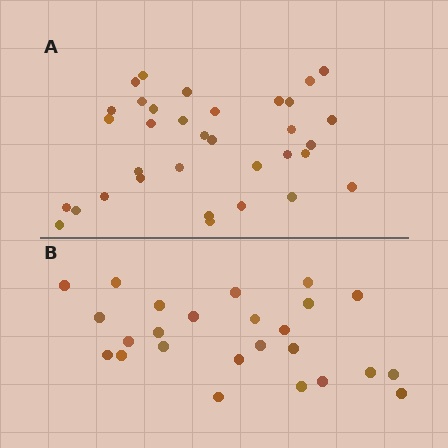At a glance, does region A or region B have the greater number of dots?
Region A (the top region) has more dots.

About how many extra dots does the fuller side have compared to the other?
Region A has roughly 8 or so more dots than region B.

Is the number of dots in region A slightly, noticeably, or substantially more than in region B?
Region A has noticeably more, but not dramatically so. The ratio is roughly 1.4 to 1.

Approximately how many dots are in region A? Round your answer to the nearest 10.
About 30 dots. (The exact count is 34, which rounds to 30.)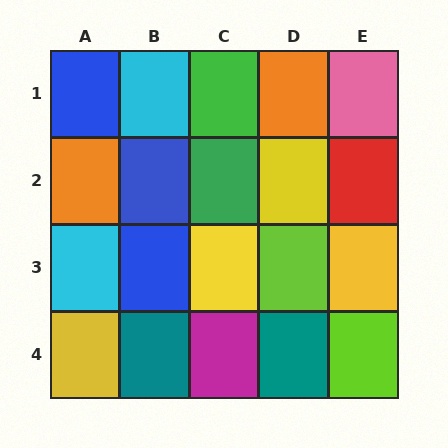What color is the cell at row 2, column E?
Red.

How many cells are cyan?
2 cells are cyan.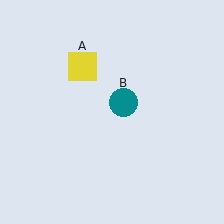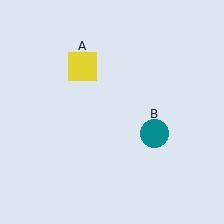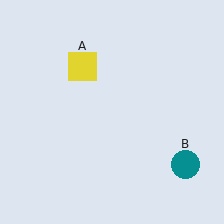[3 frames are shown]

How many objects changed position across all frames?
1 object changed position: teal circle (object B).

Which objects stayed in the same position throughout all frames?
Yellow square (object A) remained stationary.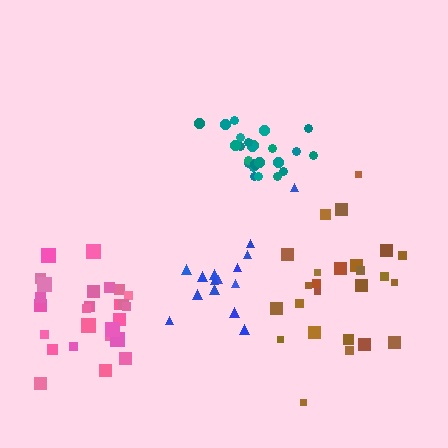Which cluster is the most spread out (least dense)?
Brown.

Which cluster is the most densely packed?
Teal.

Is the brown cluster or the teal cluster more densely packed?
Teal.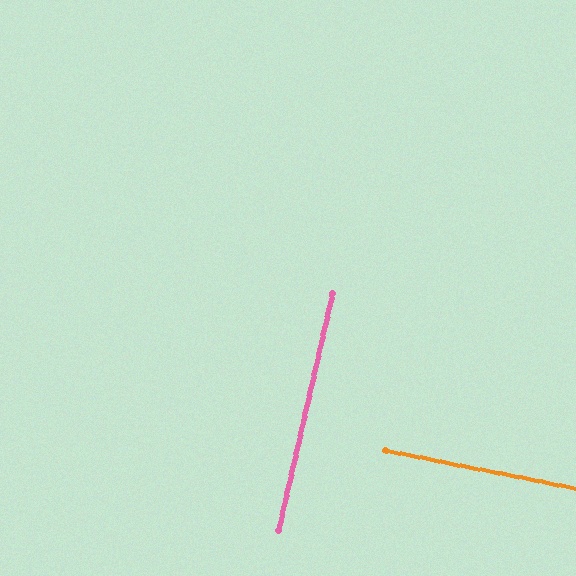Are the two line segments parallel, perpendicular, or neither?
Perpendicular — they meet at approximately 88°.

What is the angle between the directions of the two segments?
Approximately 88 degrees.